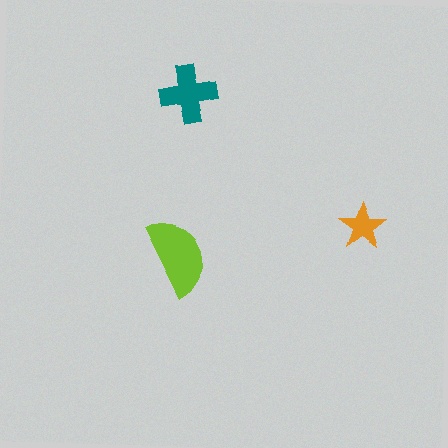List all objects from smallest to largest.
The orange star, the teal cross, the lime semicircle.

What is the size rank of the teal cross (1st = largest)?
2nd.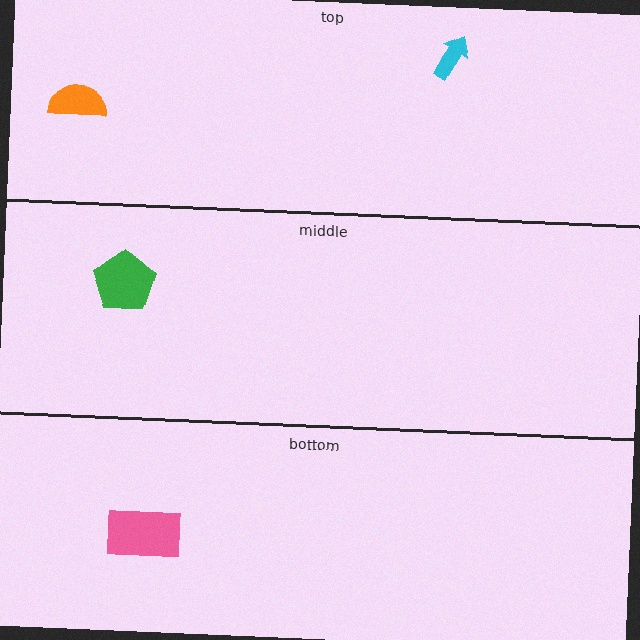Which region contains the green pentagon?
The middle region.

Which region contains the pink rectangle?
The bottom region.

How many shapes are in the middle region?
1.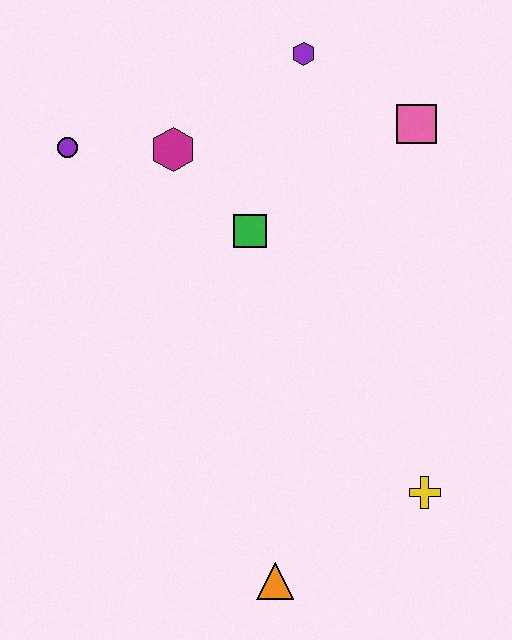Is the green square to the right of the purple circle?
Yes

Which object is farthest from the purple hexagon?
The orange triangle is farthest from the purple hexagon.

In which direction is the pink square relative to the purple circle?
The pink square is to the right of the purple circle.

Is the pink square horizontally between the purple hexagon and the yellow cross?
Yes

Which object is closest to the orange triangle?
The yellow cross is closest to the orange triangle.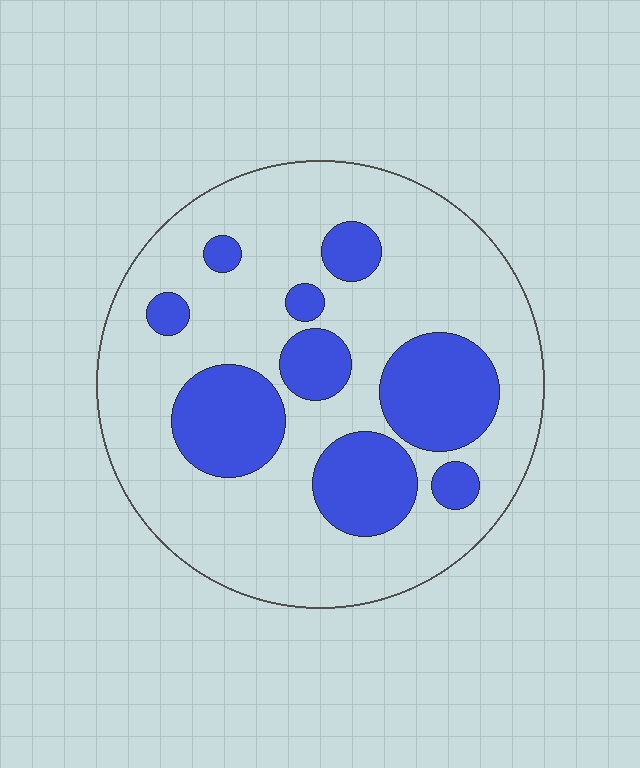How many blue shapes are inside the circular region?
9.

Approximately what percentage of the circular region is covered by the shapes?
Approximately 25%.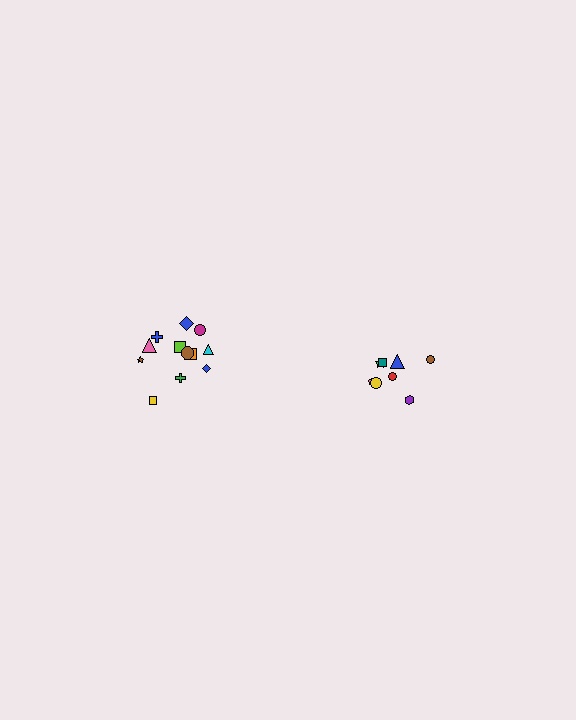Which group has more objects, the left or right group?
The left group.